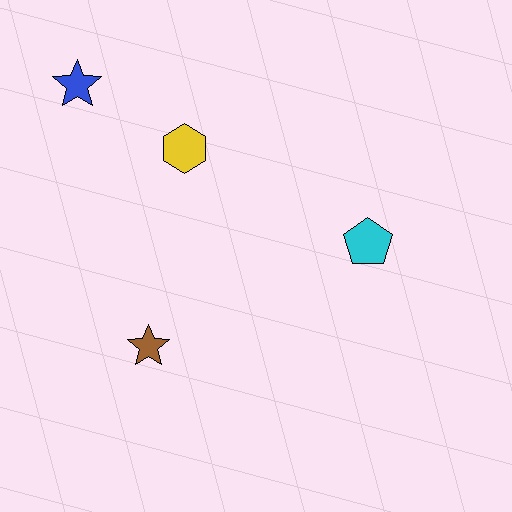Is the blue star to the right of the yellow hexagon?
No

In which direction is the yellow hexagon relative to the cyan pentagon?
The yellow hexagon is to the left of the cyan pentagon.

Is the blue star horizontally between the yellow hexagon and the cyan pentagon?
No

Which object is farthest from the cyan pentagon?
The blue star is farthest from the cyan pentagon.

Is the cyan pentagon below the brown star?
No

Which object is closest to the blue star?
The yellow hexagon is closest to the blue star.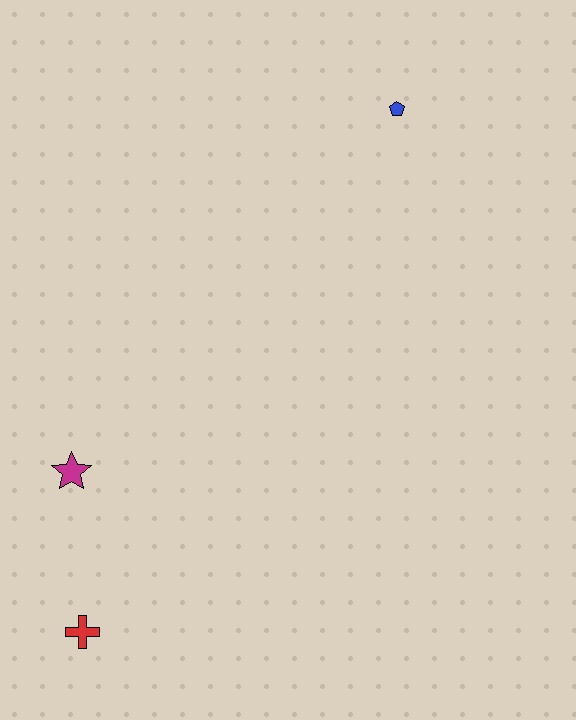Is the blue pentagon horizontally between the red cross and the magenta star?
No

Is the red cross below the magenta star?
Yes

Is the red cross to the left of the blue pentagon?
Yes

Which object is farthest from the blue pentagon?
The red cross is farthest from the blue pentagon.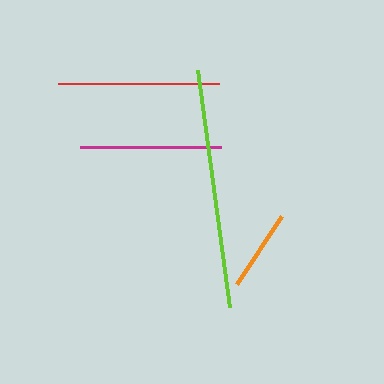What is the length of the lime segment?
The lime segment is approximately 239 pixels long.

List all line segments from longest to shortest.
From longest to shortest: lime, red, magenta, orange.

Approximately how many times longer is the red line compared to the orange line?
The red line is approximately 2.0 times the length of the orange line.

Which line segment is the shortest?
The orange line is the shortest at approximately 81 pixels.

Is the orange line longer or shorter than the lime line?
The lime line is longer than the orange line.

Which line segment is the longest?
The lime line is the longest at approximately 239 pixels.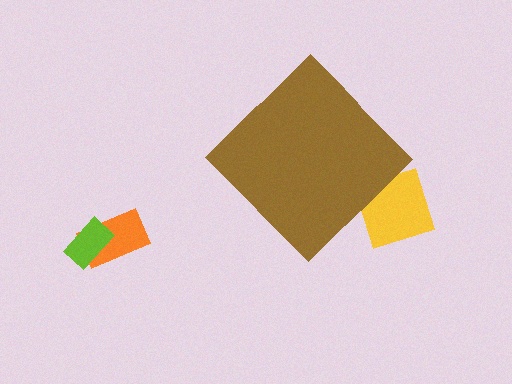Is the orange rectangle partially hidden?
No, the orange rectangle is fully visible.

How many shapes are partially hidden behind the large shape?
1 shape is partially hidden.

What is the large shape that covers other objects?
A brown diamond.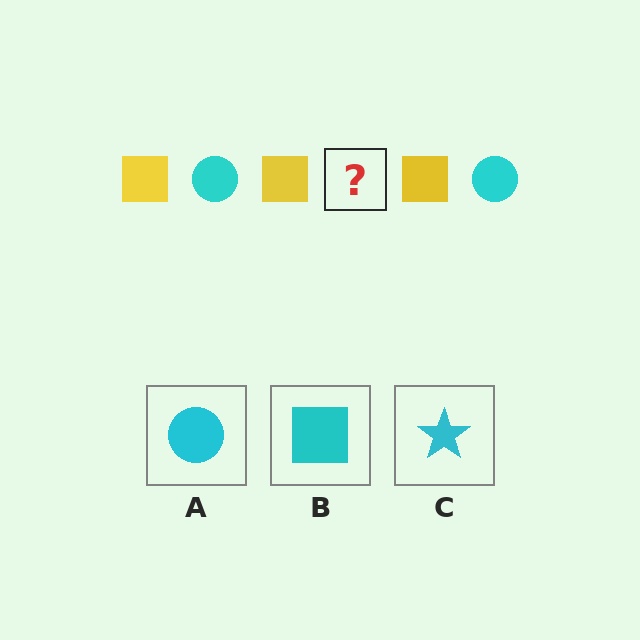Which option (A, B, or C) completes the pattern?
A.